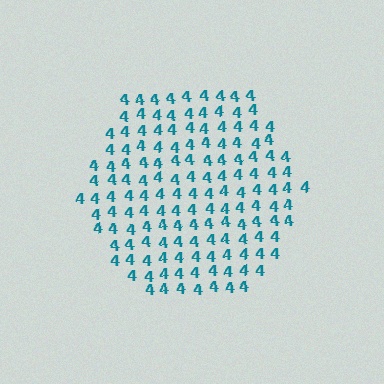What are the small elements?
The small elements are digit 4's.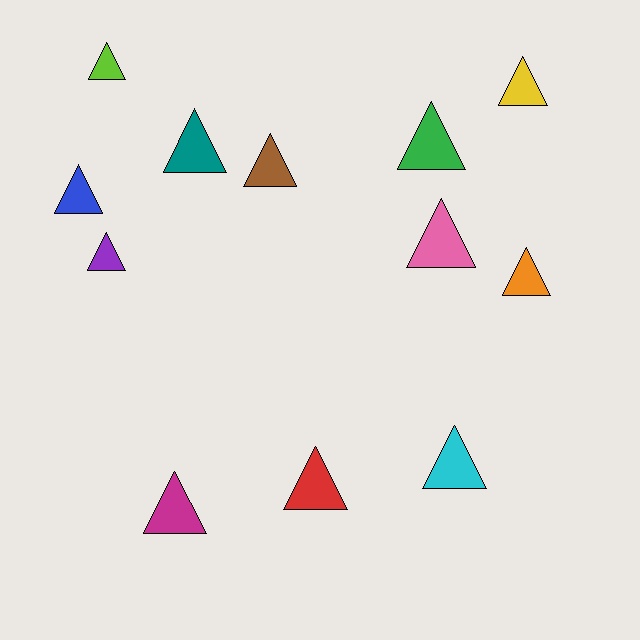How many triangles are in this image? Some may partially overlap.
There are 12 triangles.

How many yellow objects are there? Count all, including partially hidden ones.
There is 1 yellow object.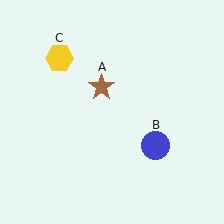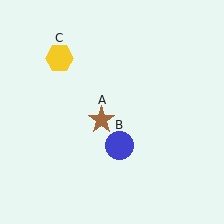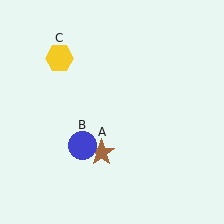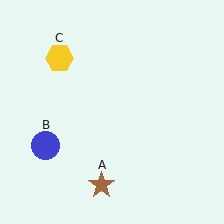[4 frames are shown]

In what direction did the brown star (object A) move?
The brown star (object A) moved down.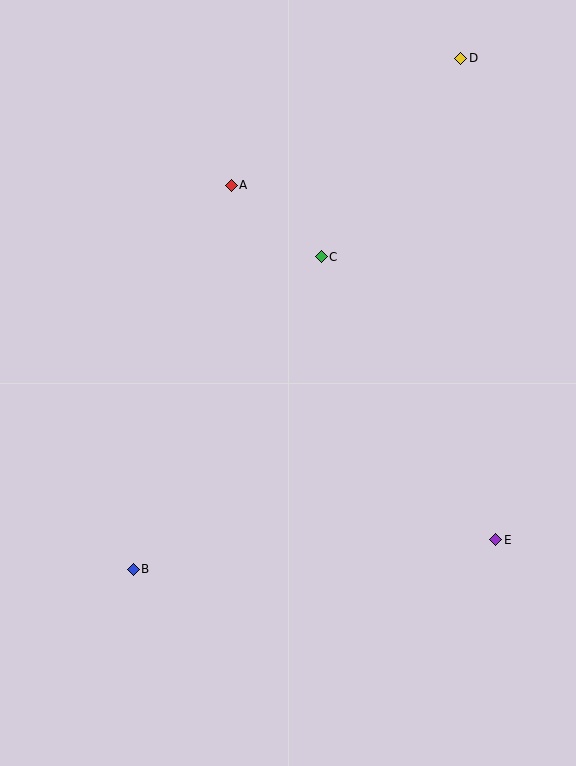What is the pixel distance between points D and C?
The distance between D and C is 243 pixels.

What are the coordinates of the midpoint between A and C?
The midpoint between A and C is at (276, 221).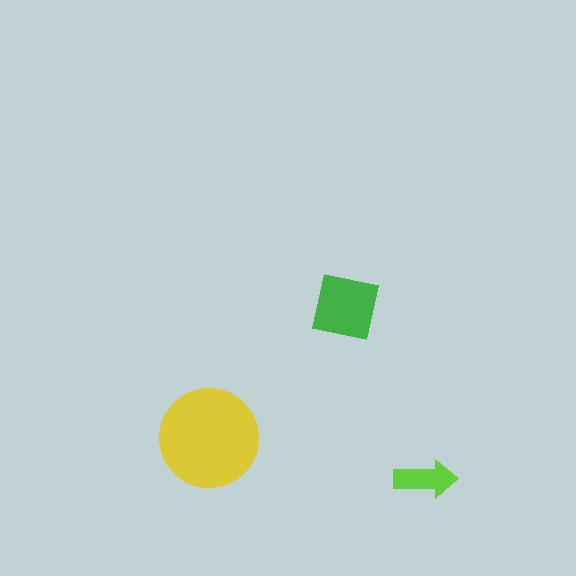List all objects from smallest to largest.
The lime arrow, the green square, the yellow circle.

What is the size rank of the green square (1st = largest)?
2nd.